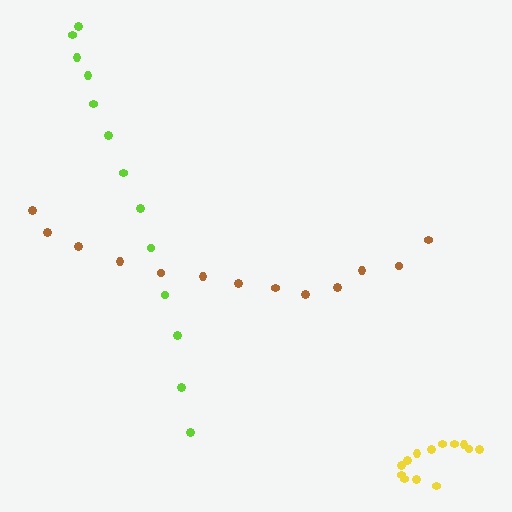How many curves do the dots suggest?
There are 3 distinct paths.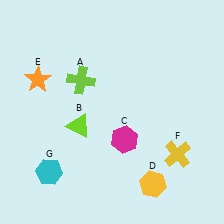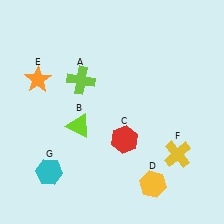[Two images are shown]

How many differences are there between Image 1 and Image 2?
There is 1 difference between the two images.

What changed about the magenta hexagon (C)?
In Image 1, C is magenta. In Image 2, it changed to red.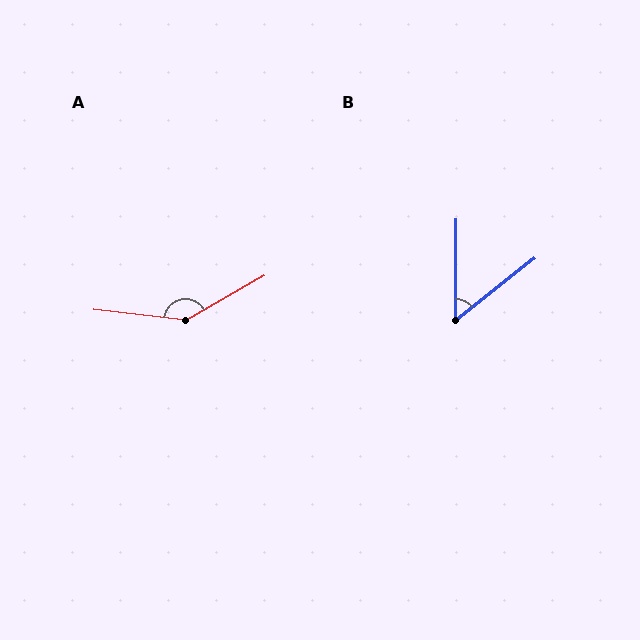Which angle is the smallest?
B, at approximately 51 degrees.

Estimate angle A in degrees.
Approximately 144 degrees.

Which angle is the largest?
A, at approximately 144 degrees.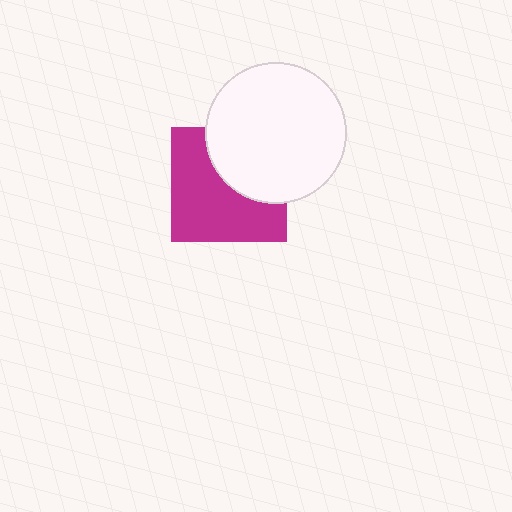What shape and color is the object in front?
The object in front is a white circle.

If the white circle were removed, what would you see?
You would see the complete magenta square.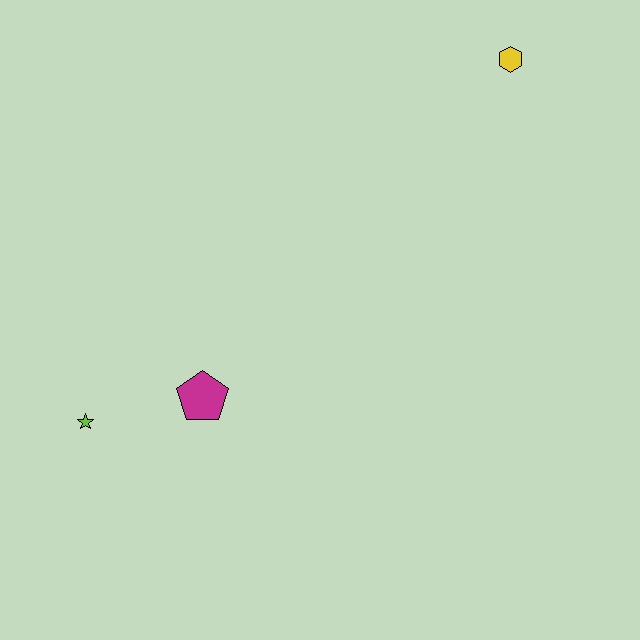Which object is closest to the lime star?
The magenta pentagon is closest to the lime star.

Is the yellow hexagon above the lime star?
Yes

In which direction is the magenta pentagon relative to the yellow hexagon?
The magenta pentagon is below the yellow hexagon.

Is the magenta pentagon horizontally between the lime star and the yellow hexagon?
Yes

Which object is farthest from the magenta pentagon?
The yellow hexagon is farthest from the magenta pentagon.